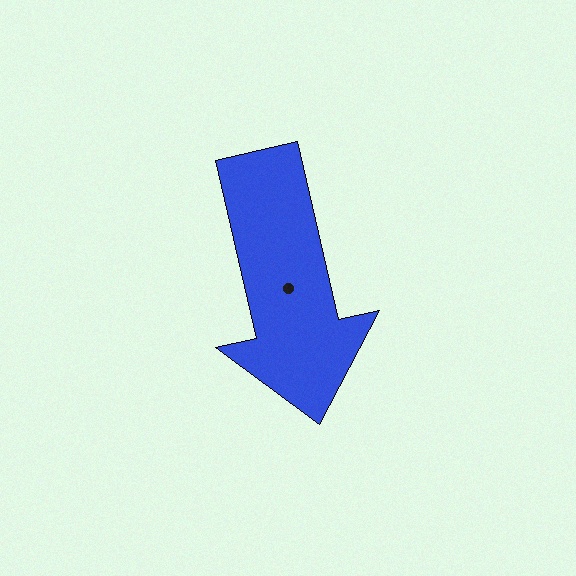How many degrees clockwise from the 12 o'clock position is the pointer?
Approximately 167 degrees.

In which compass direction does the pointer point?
South.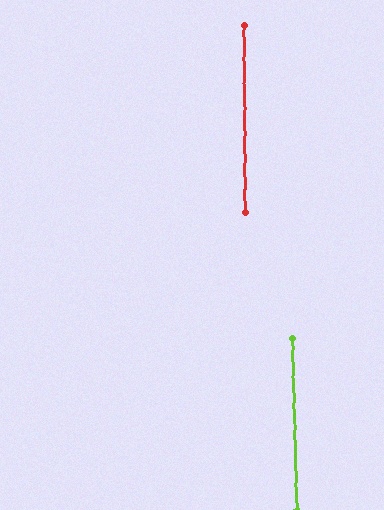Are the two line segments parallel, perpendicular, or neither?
Parallel — their directions differ by only 1.1°.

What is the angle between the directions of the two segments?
Approximately 1 degree.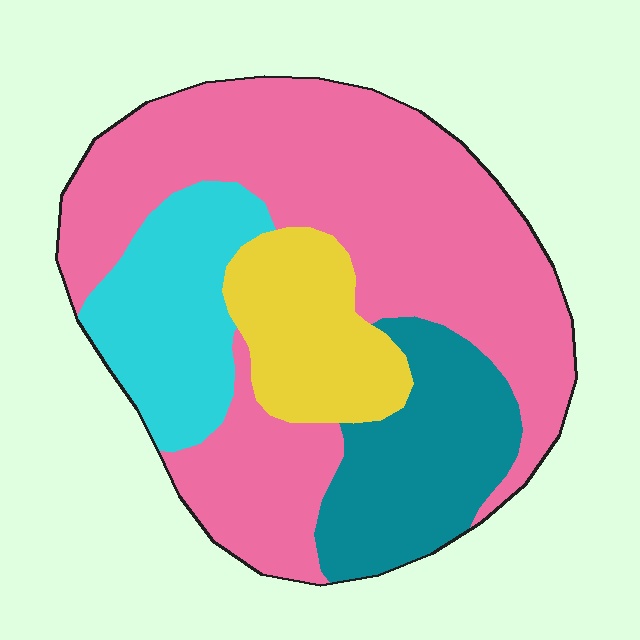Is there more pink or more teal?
Pink.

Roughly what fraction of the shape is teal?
Teal takes up about one sixth (1/6) of the shape.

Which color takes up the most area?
Pink, at roughly 55%.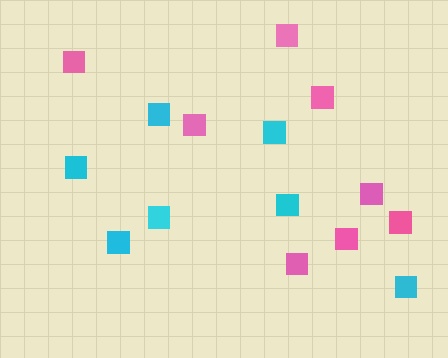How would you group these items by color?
There are 2 groups: one group of pink squares (8) and one group of cyan squares (7).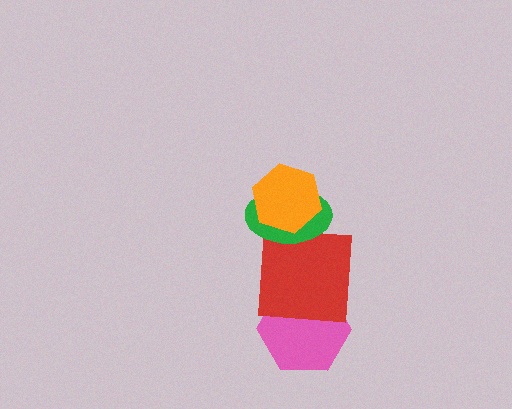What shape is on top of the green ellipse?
The orange hexagon is on top of the green ellipse.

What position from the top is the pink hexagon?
The pink hexagon is 4th from the top.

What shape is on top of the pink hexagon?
The red square is on top of the pink hexagon.